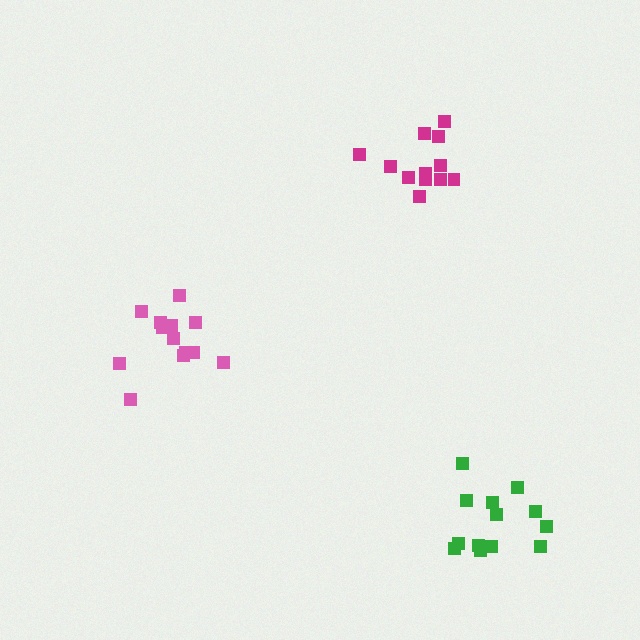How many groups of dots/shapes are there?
There are 3 groups.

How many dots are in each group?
Group 1: 13 dots, Group 2: 13 dots, Group 3: 12 dots (38 total).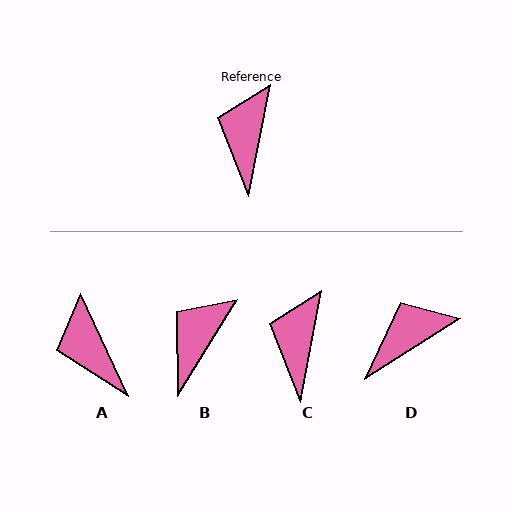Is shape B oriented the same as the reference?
No, it is off by about 21 degrees.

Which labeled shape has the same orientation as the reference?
C.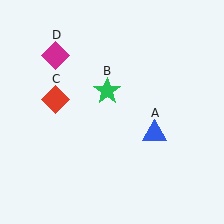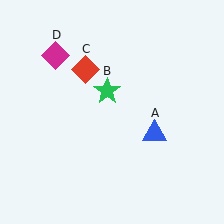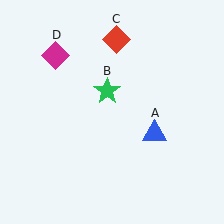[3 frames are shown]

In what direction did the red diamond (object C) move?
The red diamond (object C) moved up and to the right.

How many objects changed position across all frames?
1 object changed position: red diamond (object C).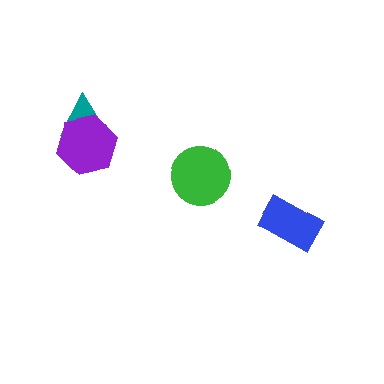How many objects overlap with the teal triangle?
1 object overlaps with the teal triangle.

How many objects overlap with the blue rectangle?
0 objects overlap with the blue rectangle.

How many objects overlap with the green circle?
0 objects overlap with the green circle.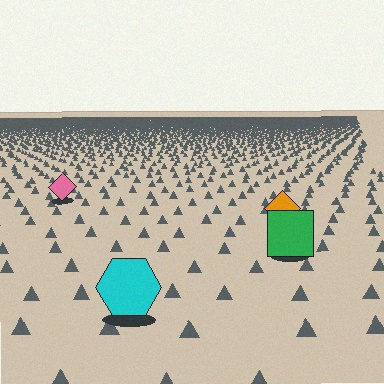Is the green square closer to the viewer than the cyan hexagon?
No. The cyan hexagon is closer — you can tell from the texture gradient: the ground texture is coarser near it.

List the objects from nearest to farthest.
From nearest to farthest: the cyan hexagon, the green square, the orange diamond, the pink diamond.